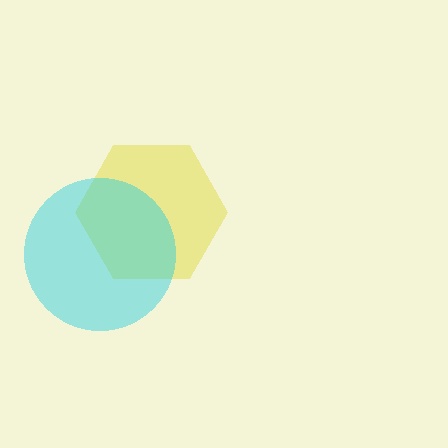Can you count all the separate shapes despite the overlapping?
Yes, there are 2 separate shapes.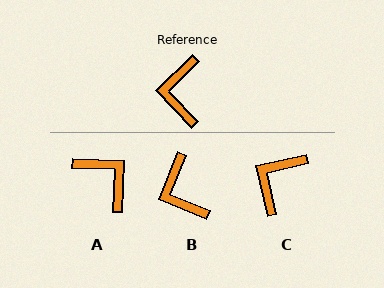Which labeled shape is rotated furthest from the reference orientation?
A, about 137 degrees away.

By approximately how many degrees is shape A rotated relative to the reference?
Approximately 137 degrees clockwise.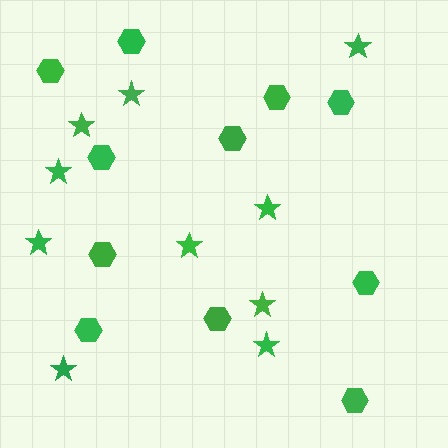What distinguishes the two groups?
There are 2 groups: one group of hexagons (11) and one group of stars (10).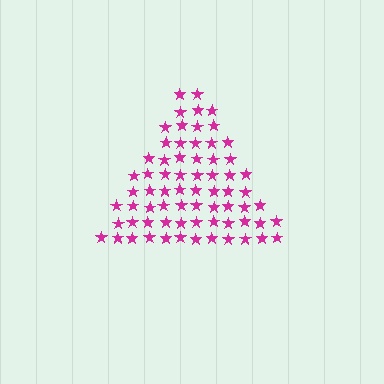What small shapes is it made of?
It is made of small stars.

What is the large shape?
The large shape is a triangle.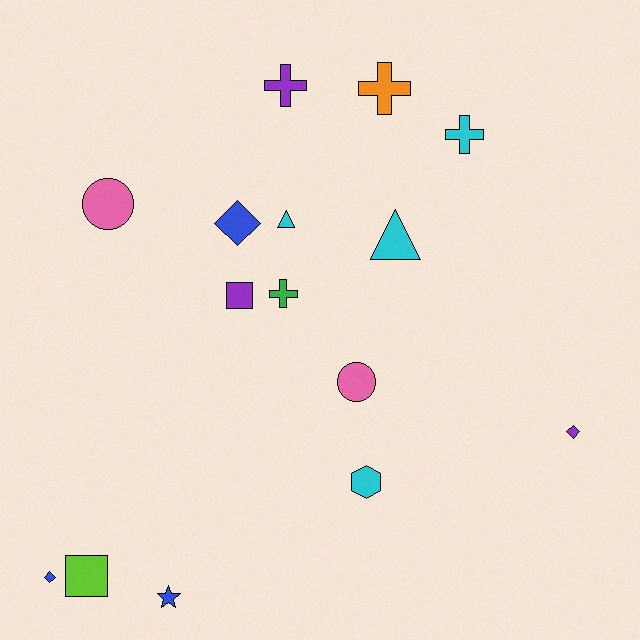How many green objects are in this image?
There is 1 green object.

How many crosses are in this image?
There are 4 crosses.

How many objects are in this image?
There are 15 objects.